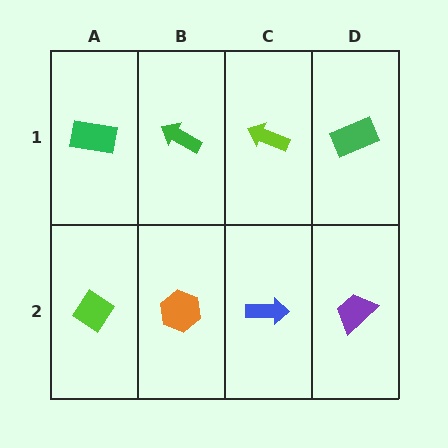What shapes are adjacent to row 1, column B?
An orange hexagon (row 2, column B), a green rectangle (row 1, column A), a lime arrow (row 1, column C).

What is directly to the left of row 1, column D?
A lime arrow.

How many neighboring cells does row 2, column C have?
3.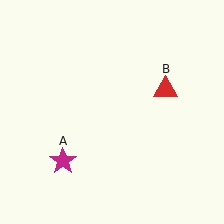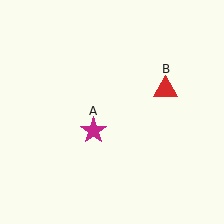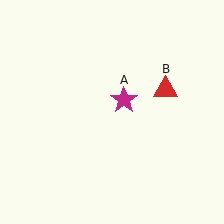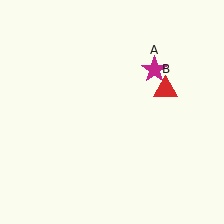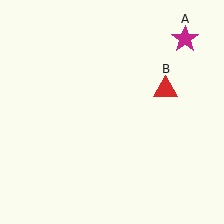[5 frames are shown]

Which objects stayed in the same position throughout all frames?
Red triangle (object B) remained stationary.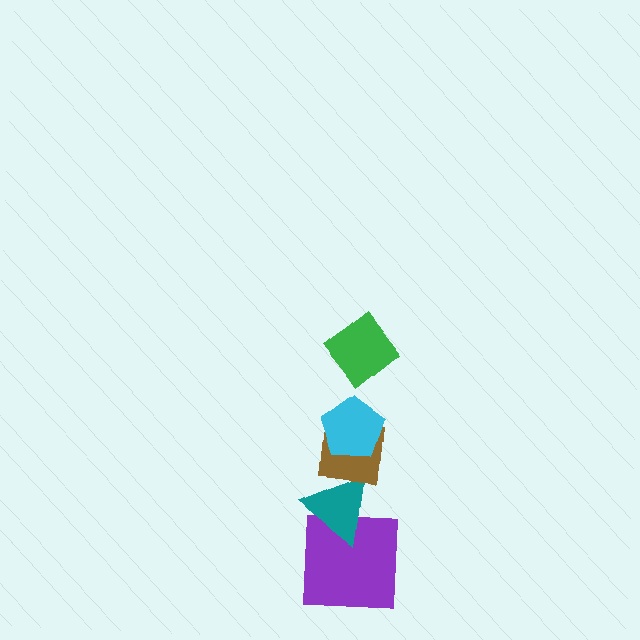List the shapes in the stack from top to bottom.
From top to bottom: the green diamond, the cyan pentagon, the brown square, the teal triangle, the purple square.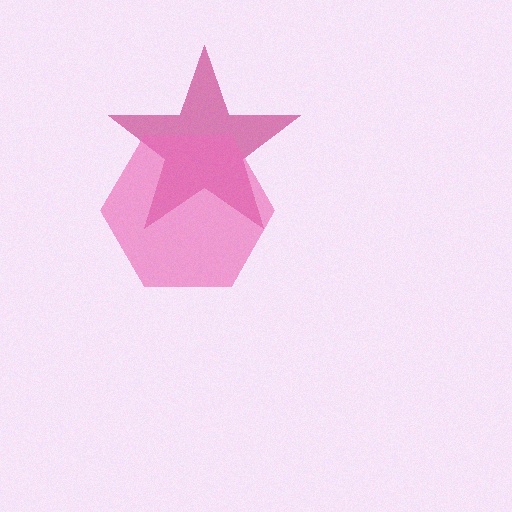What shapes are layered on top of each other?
The layered shapes are: a magenta star, a pink hexagon.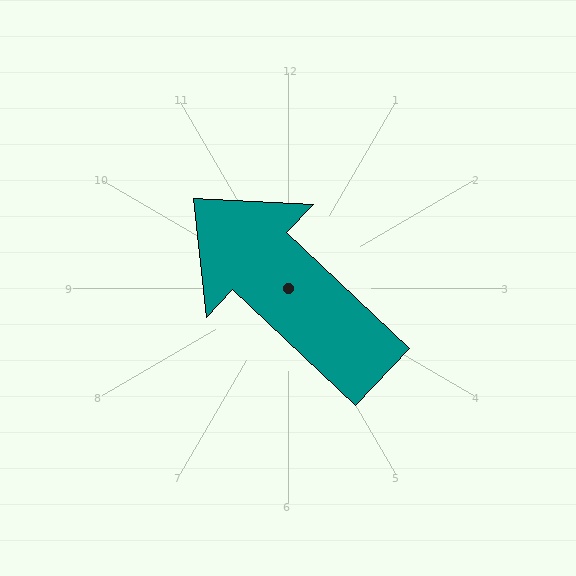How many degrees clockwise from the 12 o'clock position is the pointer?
Approximately 313 degrees.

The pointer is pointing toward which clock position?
Roughly 10 o'clock.